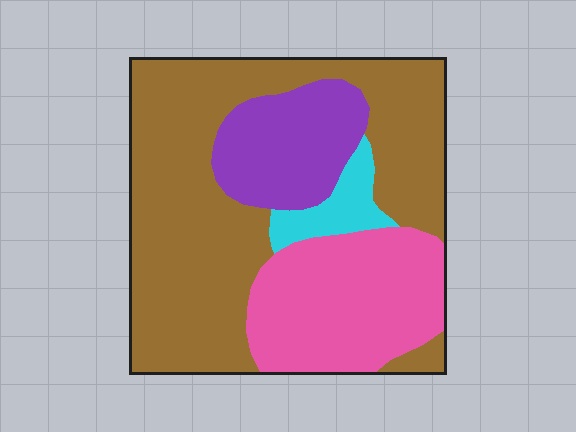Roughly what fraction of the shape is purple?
Purple covers 15% of the shape.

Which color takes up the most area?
Brown, at roughly 55%.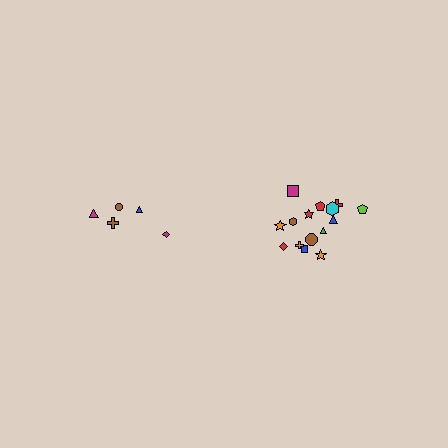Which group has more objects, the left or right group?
The right group.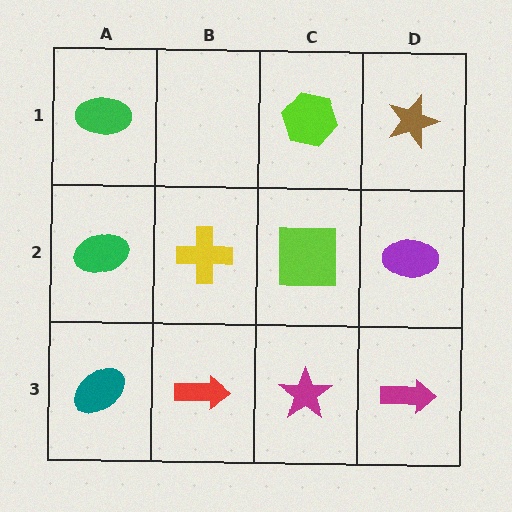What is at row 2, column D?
A purple ellipse.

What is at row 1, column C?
A lime hexagon.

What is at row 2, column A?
A green ellipse.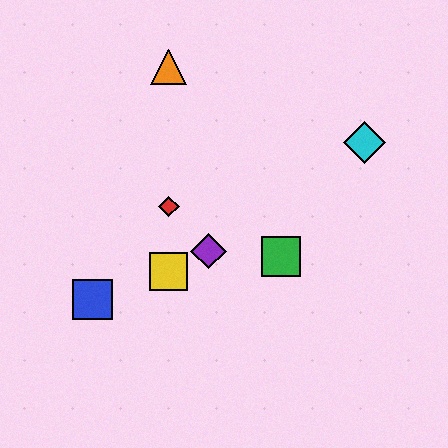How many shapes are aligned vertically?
3 shapes (the red diamond, the yellow square, the orange triangle) are aligned vertically.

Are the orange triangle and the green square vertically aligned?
No, the orange triangle is at x≈169 and the green square is at x≈281.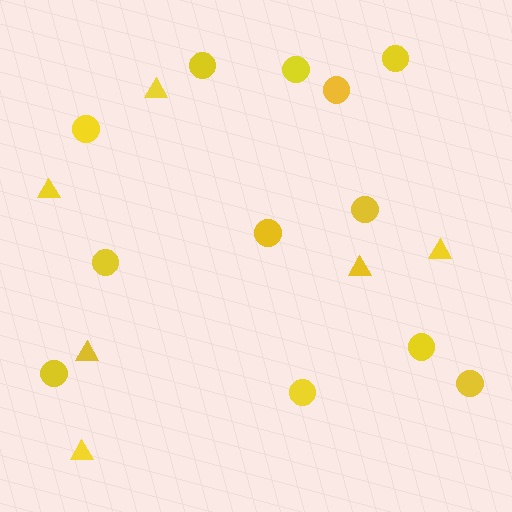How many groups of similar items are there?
There are 2 groups: one group of triangles (6) and one group of circles (12).